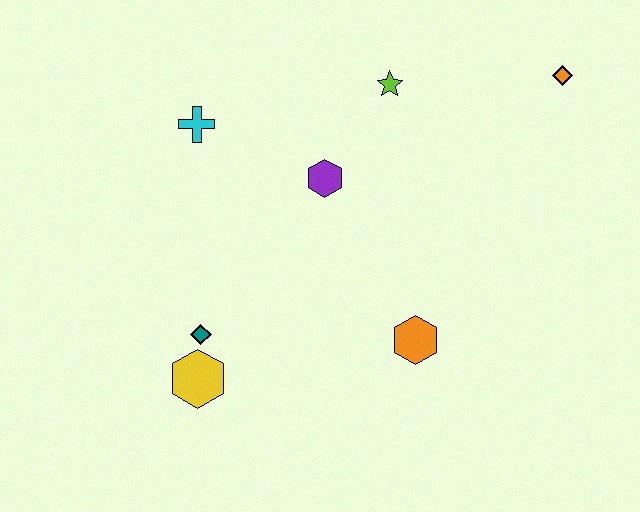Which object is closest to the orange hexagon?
The purple hexagon is closest to the orange hexagon.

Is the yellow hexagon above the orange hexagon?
No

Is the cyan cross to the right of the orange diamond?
No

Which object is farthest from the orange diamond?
The yellow hexagon is farthest from the orange diamond.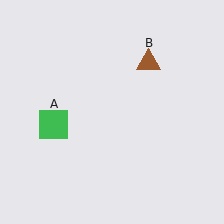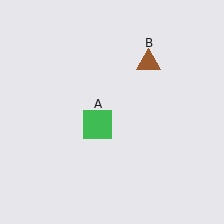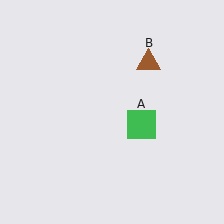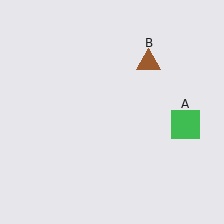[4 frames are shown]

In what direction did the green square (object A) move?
The green square (object A) moved right.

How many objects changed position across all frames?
1 object changed position: green square (object A).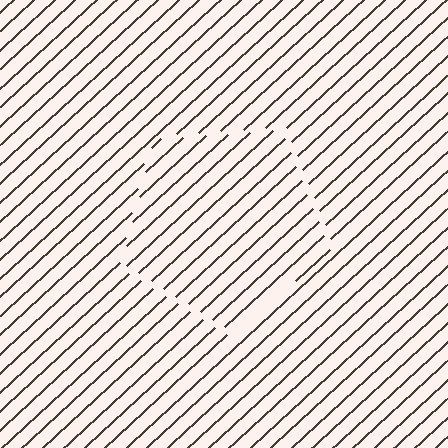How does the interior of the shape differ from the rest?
The interior of the shape contains the same grating, shifted by half a period — the contour is defined by the phase discontinuity where line-ends from the inner and outer gratings abut.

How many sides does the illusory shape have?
5 sides — the line-ends trace a pentagon.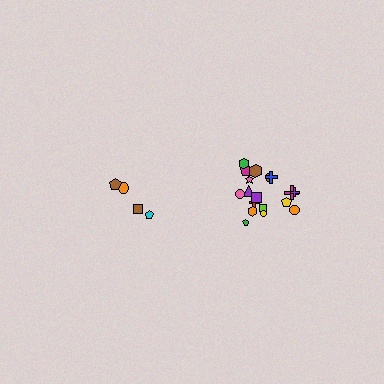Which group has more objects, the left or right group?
The right group.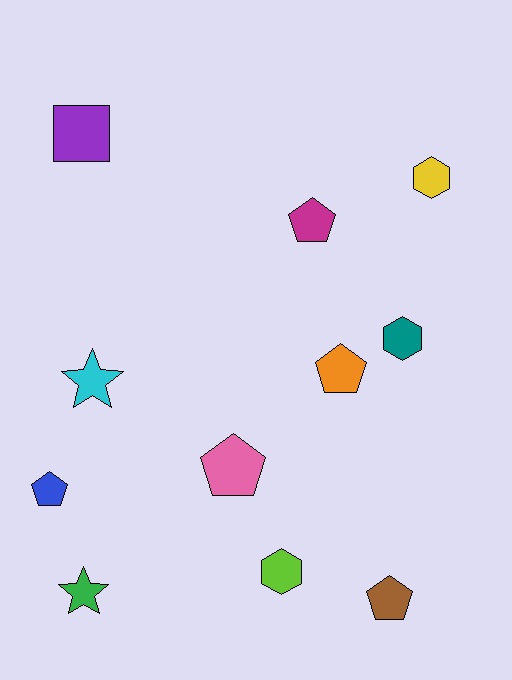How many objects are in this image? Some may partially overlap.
There are 11 objects.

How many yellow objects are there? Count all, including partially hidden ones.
There is 1 yellow object.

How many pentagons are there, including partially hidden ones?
There are 5 pentagons.